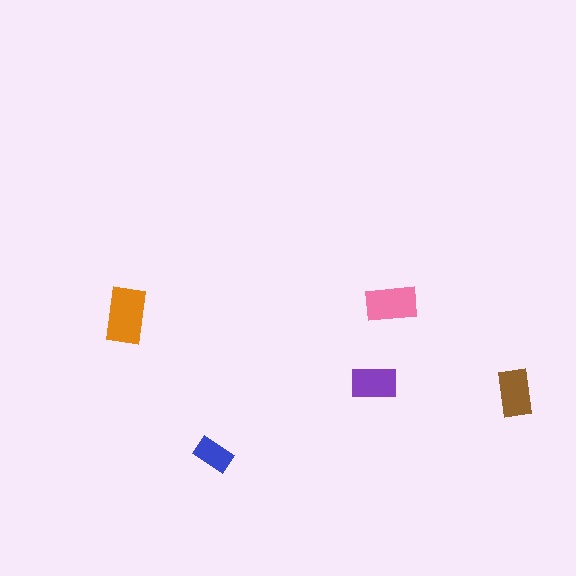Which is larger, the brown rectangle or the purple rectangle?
The brown one.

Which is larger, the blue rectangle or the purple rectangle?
The purple one.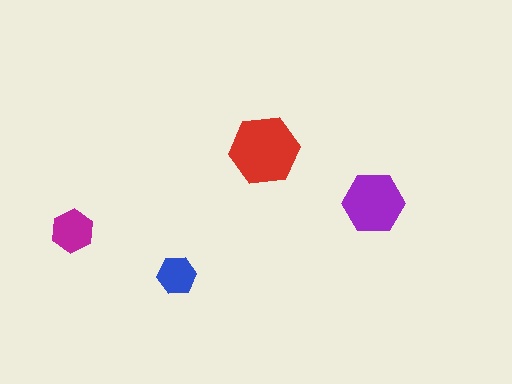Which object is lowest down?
The blue hexagon is bottommost.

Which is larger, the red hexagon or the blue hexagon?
The red one.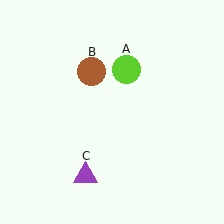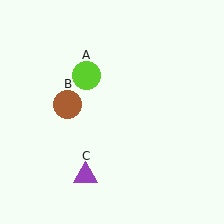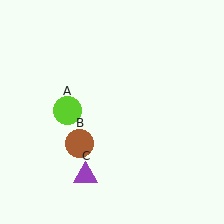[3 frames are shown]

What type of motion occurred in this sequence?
The lime circle (object A), brown circle (object B) rotated counterclockwise around the center of the scene.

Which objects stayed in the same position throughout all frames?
Purple triangle (object C) remained stationary.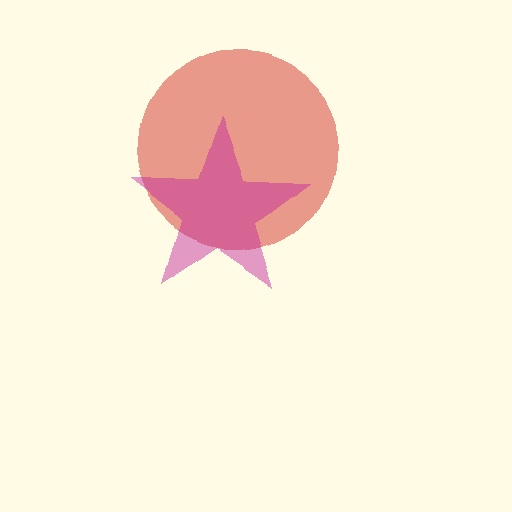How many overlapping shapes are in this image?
There are 2 overlapping shapes in the image.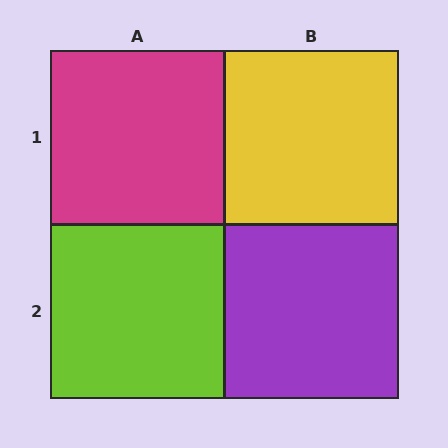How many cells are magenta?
1 cell is magenta.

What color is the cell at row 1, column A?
Magenta.